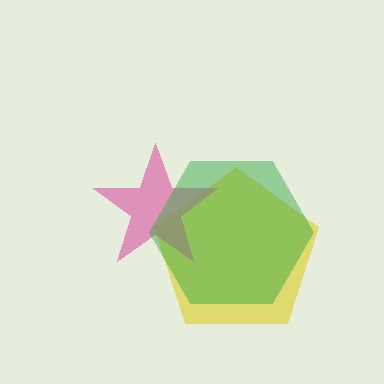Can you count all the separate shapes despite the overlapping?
Yes, there are 3 separate shapes.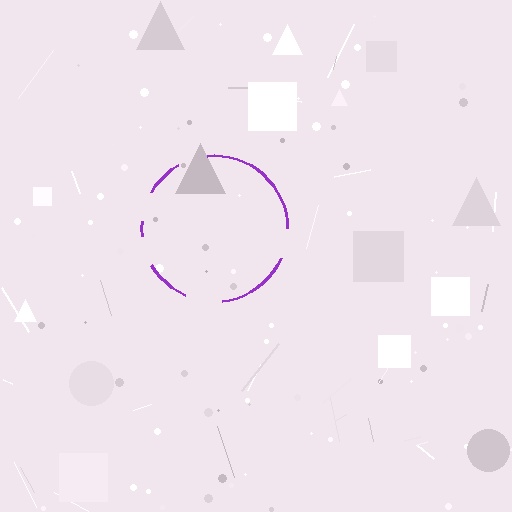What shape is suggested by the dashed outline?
The dashed outline suggests a circle.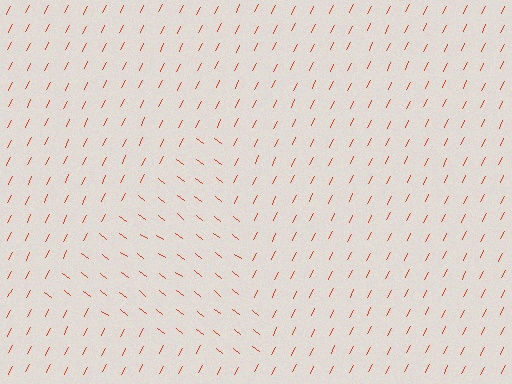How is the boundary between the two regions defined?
The boundary is defined purely by a change in line orientation (approximately 79 degrees difference). All lines are the same color and thickness.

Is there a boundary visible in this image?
Yes, there is a texture boundary formed by a change in line orientation.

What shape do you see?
I see a triangle.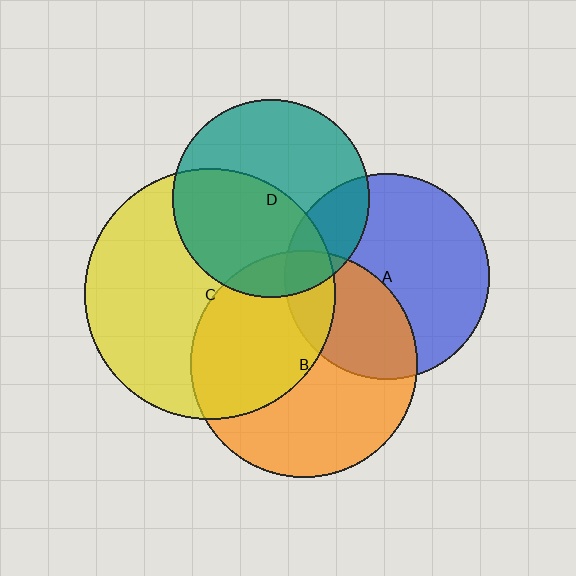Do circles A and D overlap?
Yes.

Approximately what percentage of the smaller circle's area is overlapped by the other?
Approximately 20%.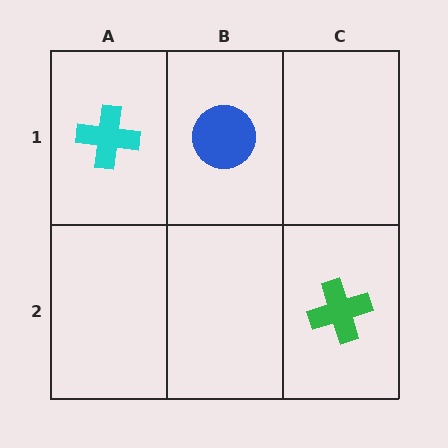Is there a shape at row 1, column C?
No, that cell is empty.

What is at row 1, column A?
A cyan cross.